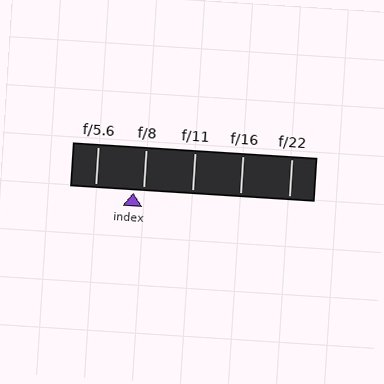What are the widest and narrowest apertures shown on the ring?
The widest aperture shown is f/5.6 and the narrowest is f/22.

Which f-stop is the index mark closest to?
The index mark is closest to f/8.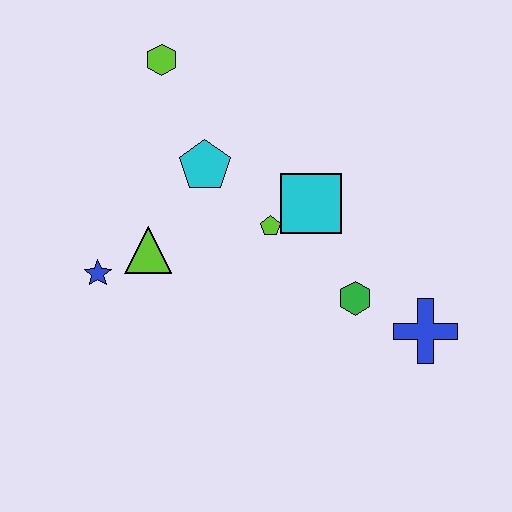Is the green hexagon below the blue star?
Yes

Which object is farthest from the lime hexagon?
The blue cross is farthest from the lime hexagon.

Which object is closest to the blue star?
The lime triangle is closest to the blue star.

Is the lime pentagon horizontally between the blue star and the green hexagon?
Yes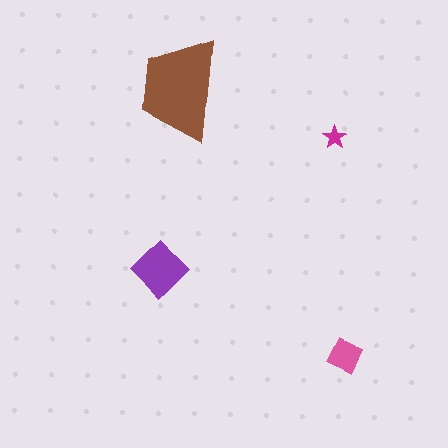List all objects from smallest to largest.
The magenta star, the pink square, the purple diamond, the brown trapezoid.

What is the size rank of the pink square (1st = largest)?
3rd.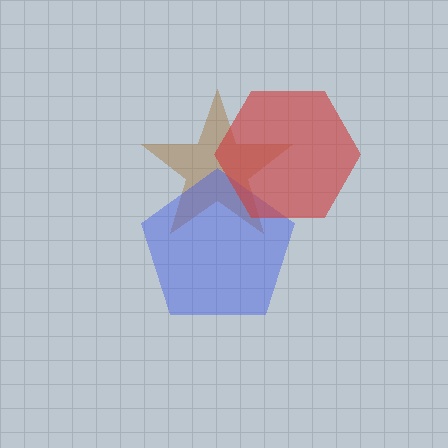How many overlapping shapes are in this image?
There are 3 overlapping shapes in the image.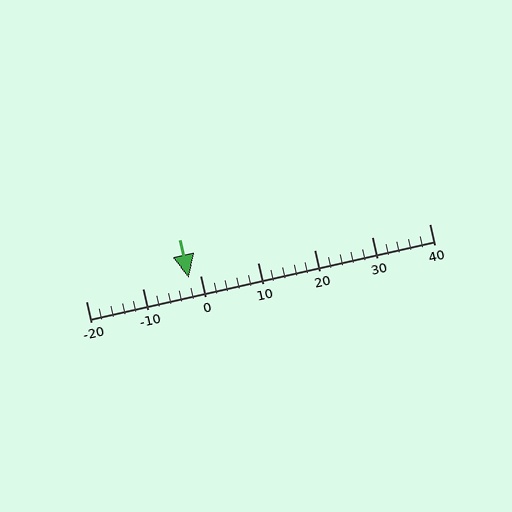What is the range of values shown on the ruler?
The ruler shows values from -20 to 40.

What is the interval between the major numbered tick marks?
The major tick marks are spaced 10 units apart.